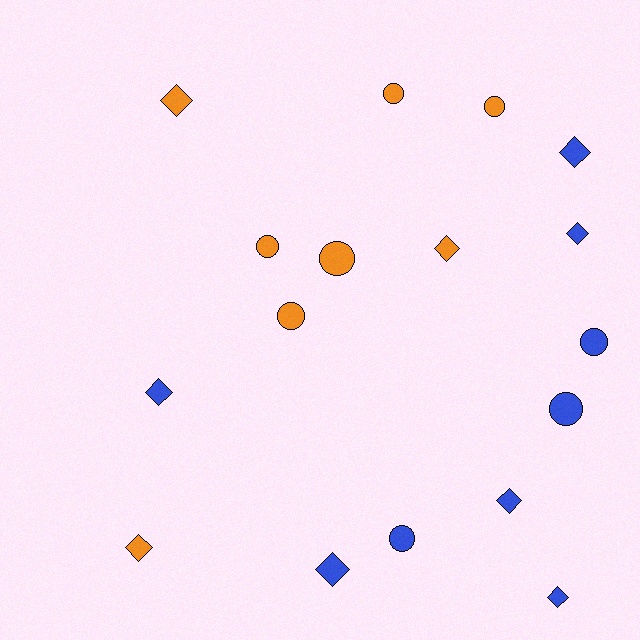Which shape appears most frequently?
Diamond, with 9 objects.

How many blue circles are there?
There are 3 blue circles.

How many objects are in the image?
There are 17 objects.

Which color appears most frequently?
Blue, with 9 objects.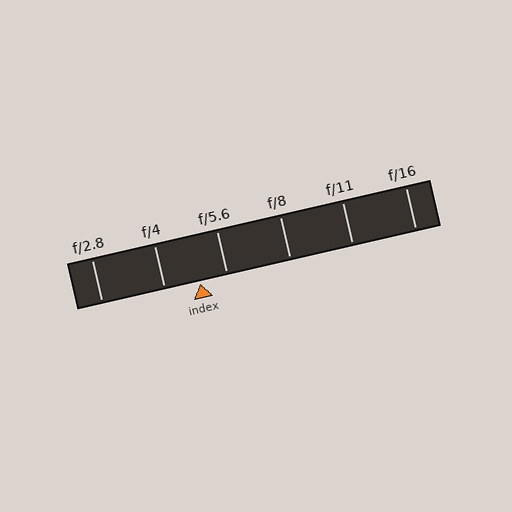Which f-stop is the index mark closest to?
The index mark is closest to f/5.6.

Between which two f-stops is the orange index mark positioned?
The index mark is between f/4 and f/5.6.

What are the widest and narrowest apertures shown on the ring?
The widest aperture shown is f/2.8 and the narrowest is f/16.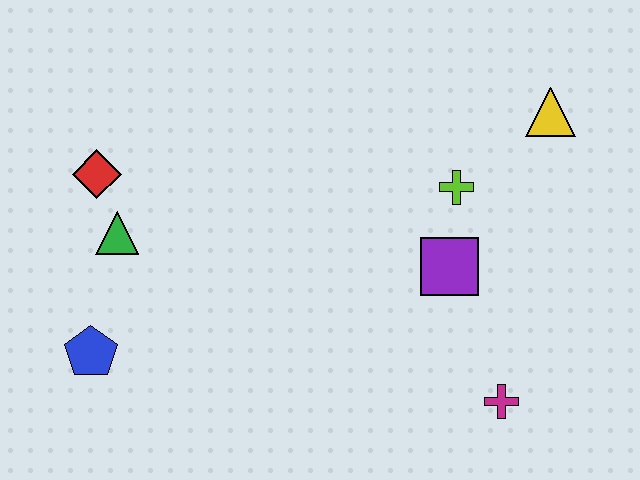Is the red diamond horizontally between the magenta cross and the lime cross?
No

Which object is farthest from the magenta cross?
The red diamond is farthest from the magenta cross.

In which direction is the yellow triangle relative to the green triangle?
The yellow triangle is to the right of the green triangle.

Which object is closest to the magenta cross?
The purple square is closest to the magenta cross.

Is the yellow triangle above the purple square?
Yes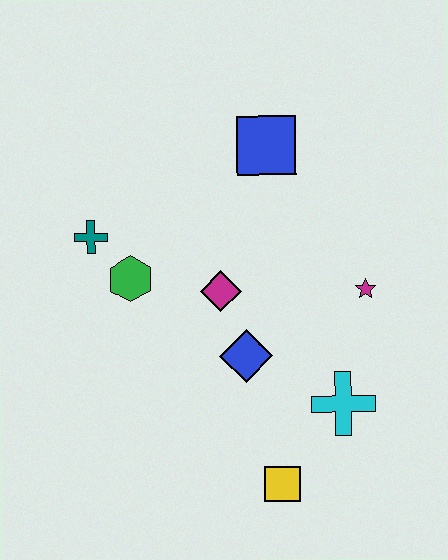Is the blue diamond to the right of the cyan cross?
No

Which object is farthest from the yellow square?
The blue square is farthest from the yellow square.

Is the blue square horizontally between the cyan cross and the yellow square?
No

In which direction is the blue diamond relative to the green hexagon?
The blue diamond is to the right of the green hexagon.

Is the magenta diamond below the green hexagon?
Yes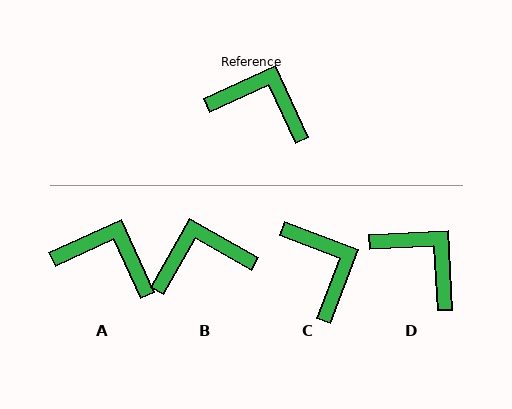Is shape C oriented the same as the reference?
No, it is off by about 45 degrees.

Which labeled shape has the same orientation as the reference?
A.